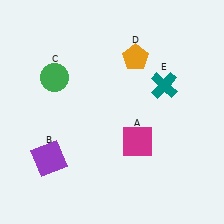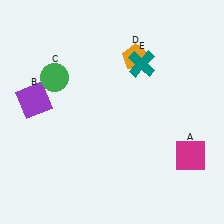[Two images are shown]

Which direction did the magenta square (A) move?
The magenta square (A) moved right.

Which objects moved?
The objects that moved are: the magenta square (A), the purple square (B), the teal cross (E).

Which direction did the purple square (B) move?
The purple square (B) moved up.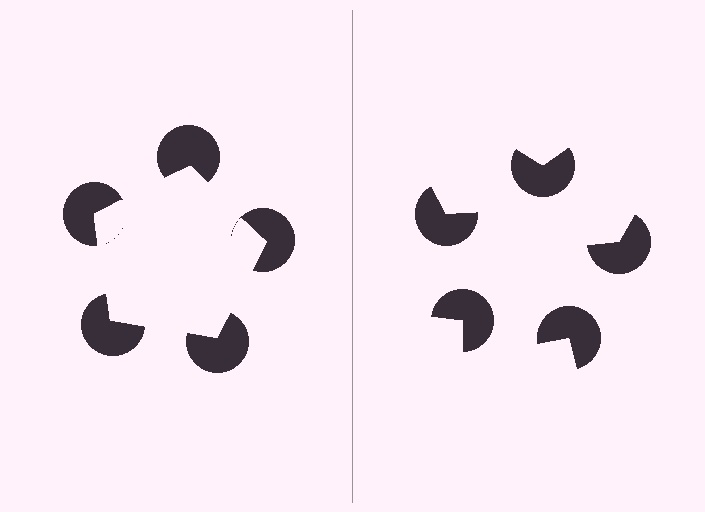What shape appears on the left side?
An illusory pentagon.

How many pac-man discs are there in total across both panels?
10 — 5 on each side.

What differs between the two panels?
The pac-man discs are positioned identically on both sides; only the wedge orientations differ. On the left they align to a pentagon; on the right they are misaligned.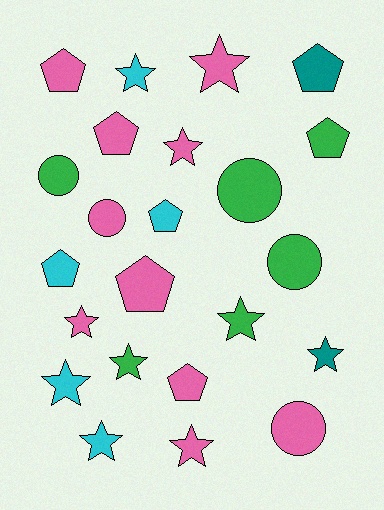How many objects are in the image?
There are 23 objects.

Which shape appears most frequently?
Star, with 10 objects.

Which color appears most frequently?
Pink, with 10 objects.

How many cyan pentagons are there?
There are 2 cyan pentagons.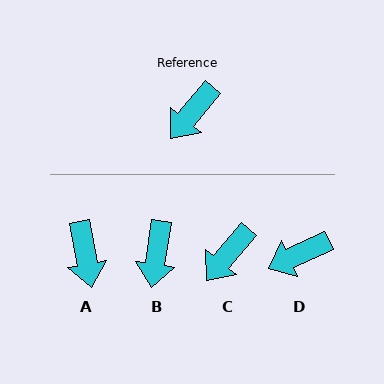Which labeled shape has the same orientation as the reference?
C.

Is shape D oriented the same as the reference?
No, it is off by about 26 degrees.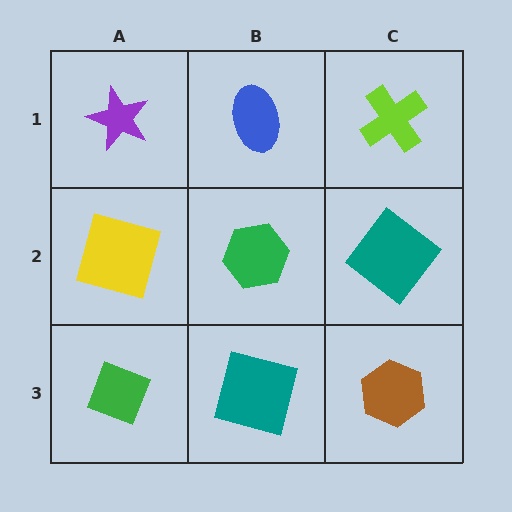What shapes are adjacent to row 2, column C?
A lime cross (row 1, column C), a brown hexagon (row 3, column C), a green hexagon (row 2, column B).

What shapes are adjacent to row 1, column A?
A yellow square (row 2, column A), a blue ellipse (row 1, column B).